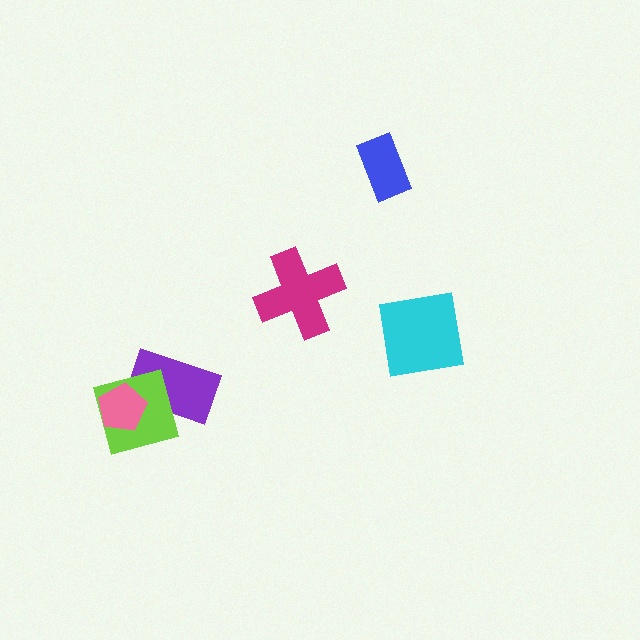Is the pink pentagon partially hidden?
No, no other shape covers it.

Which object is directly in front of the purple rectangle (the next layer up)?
The lime diamond is directly in front of the purple rectangle.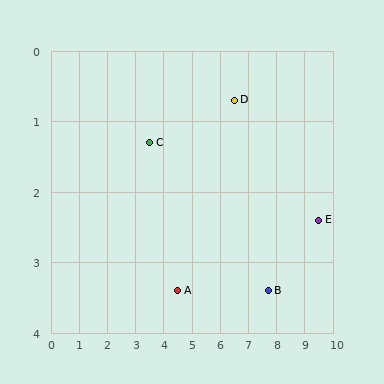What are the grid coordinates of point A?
Point A is at approximately (4.5, 3.4).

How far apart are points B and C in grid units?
Points B and C are about 4.7 grid units apart.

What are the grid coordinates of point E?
Point E is at approximately (9.5, 2.4).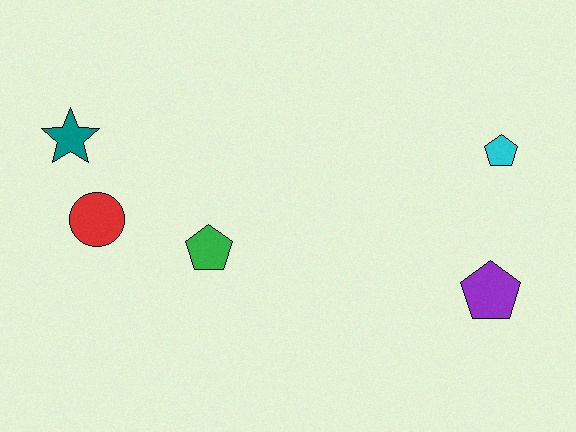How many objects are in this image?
There are 5 objects.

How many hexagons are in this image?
There are no hexagons.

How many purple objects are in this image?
There is 1 purple object.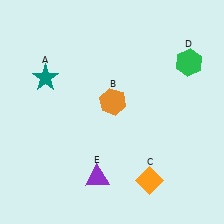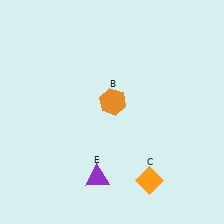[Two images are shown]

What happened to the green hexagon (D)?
The green hexagon (D) was removed in Image 2. It was in the top-right area of Image 1.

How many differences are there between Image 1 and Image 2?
There are 2 differences between the two images.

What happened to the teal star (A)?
The teal star (A) was removed in Image 2. It was in the top-left area of Image 1.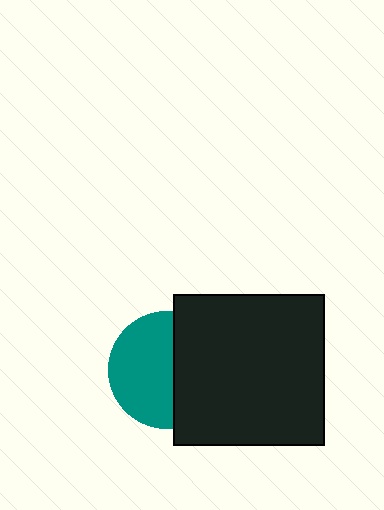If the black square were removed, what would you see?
You would see the complete teal circle.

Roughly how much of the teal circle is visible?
About half of it is visible (roughly 57%).